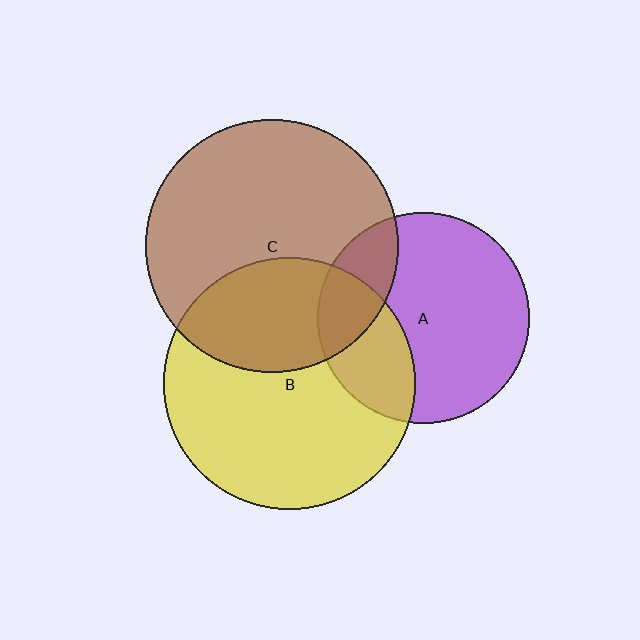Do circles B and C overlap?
Yes.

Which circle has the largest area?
Circle C (brown).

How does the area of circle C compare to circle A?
Approximately 1.4 times.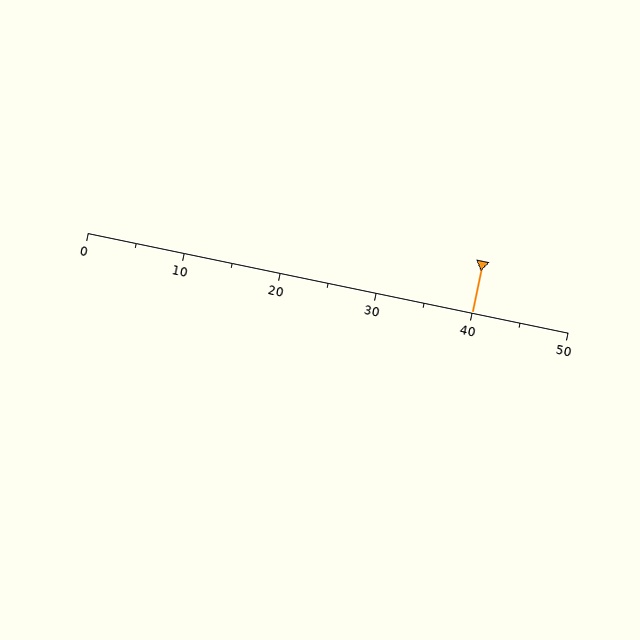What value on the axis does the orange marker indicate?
The marker indicates approximately 40.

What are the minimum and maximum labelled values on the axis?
The axis runs from 0 to 50.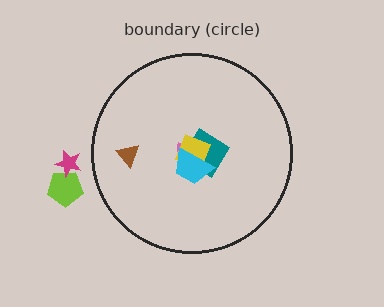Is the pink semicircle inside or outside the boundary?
Inside.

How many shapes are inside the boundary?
5 inside, 2 outside.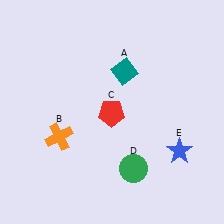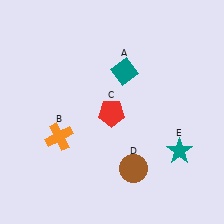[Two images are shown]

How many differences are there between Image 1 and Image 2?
There are 2 differences between the two images.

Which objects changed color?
D changed from green to brown. E changed from blue to teal.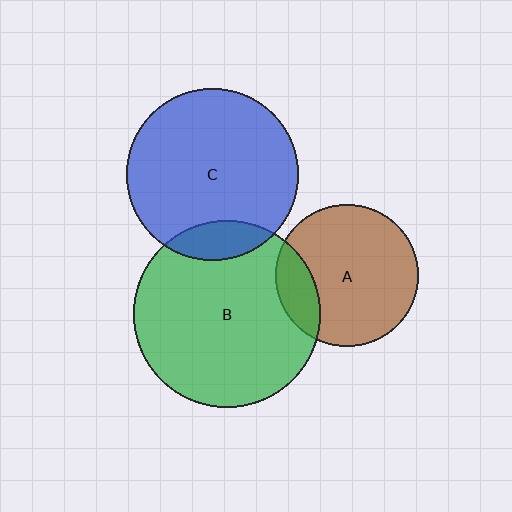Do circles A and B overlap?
Yes.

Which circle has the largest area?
Circle B (green).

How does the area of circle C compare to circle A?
Approximately 1.4 times.